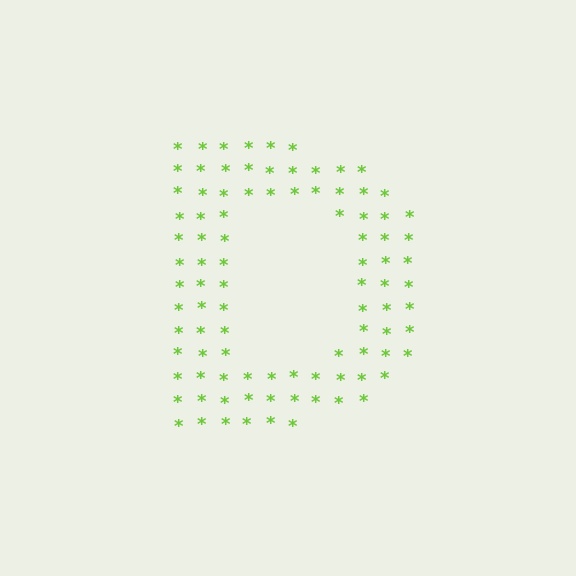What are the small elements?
The small elements are asterisks.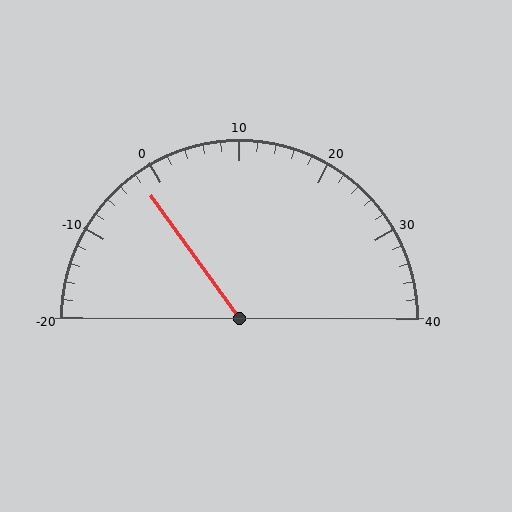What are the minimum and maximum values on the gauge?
The gauge ranges from -20 to 40.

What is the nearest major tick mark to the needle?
The nearest major tick mark is 0.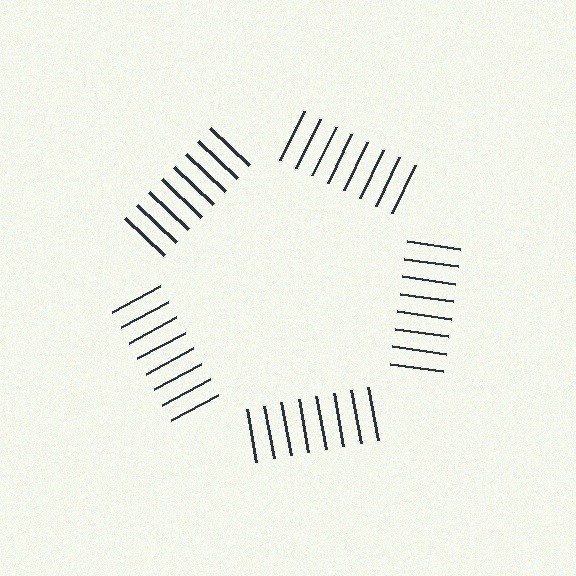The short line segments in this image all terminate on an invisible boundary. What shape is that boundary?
An illusory pentagon — the line segments terminate on its edges but no continuous stroke is drawn.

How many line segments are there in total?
40 — 8 along each of the 5 edges.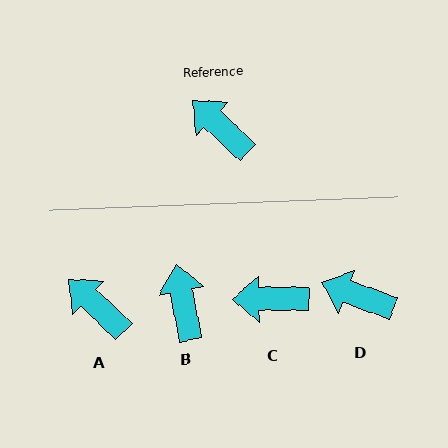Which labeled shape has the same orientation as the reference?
A.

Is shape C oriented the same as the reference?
No, it is off by about 44 degrees.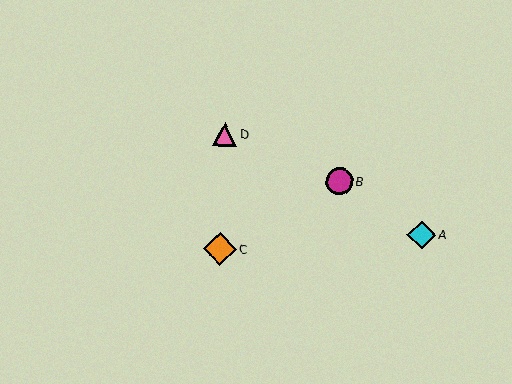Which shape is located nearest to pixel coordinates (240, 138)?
The pink triangle (labeled D) at (225, 134) is nearest to that location.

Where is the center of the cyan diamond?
The center of the cyan diamond is at (422, 235).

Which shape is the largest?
The orange diamond (labeled C) is the largest.